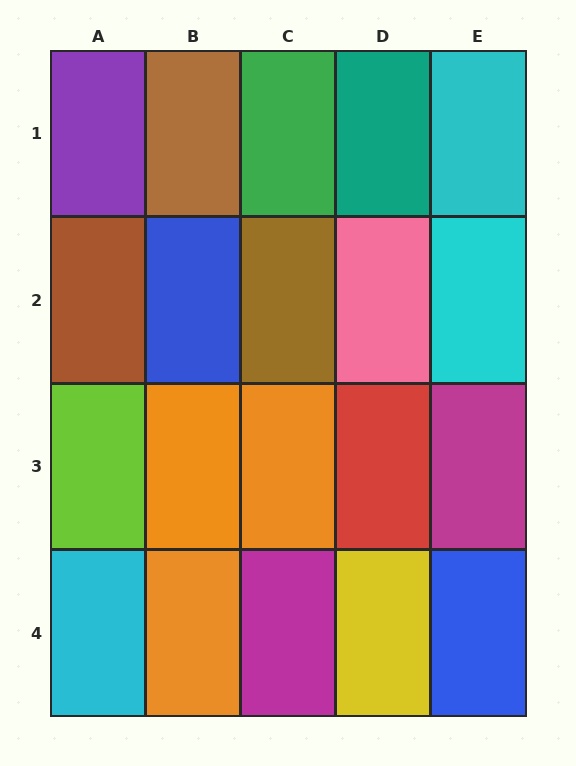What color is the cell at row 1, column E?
Cyan.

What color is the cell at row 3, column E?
Magenta.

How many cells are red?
1 cell is red.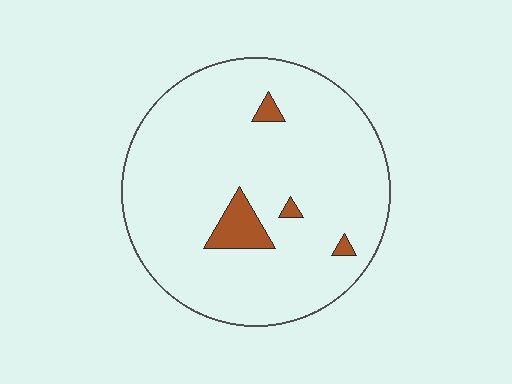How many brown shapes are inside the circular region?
4.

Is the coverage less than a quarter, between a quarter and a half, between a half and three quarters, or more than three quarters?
Less than a quarter.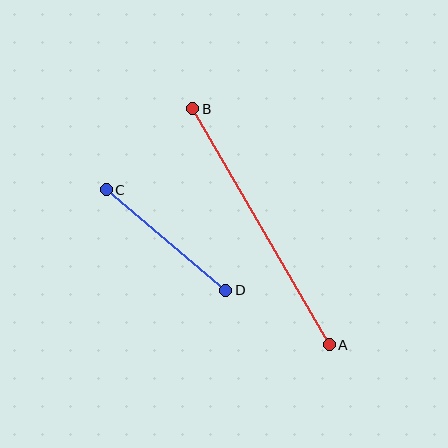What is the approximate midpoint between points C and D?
The midpoint is at approximately (166, 240) pixels.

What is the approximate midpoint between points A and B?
The midpoint is at approximately (261, 227) pixels.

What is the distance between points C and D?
The distance is approximately 156 pixels.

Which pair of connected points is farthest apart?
Points A and B are farthest apart.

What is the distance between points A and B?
The distance is approximately 273 pixels.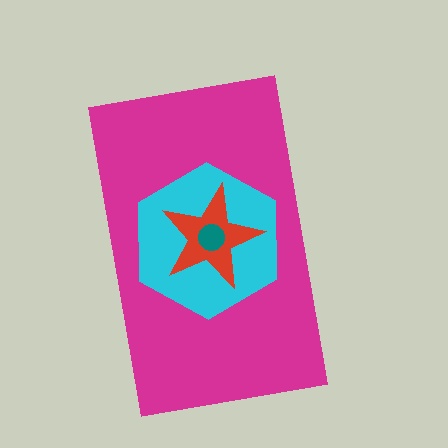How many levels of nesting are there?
4.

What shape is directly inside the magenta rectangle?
The cyan hexagon.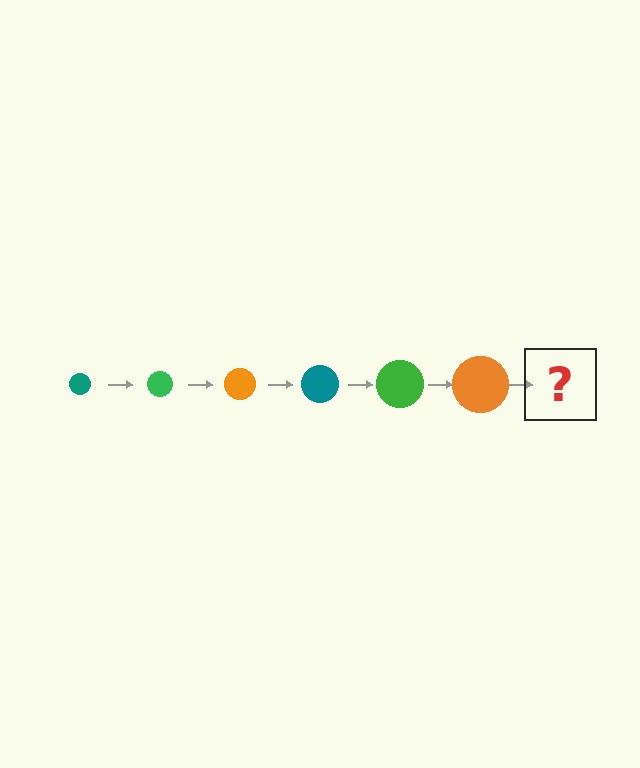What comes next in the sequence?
The next element should be a teal circle, larger than the previous one.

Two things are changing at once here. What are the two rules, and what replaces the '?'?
The two rules are that the circle grows larger each step and the color cycles through teal, green, and orange. The '?' should be a teal circle, larger than the previous one.